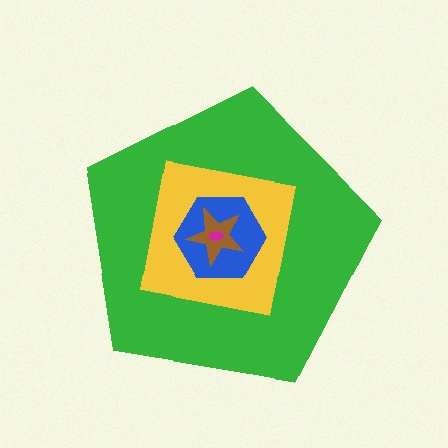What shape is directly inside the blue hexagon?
The brown star.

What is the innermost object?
The magenta ellipse.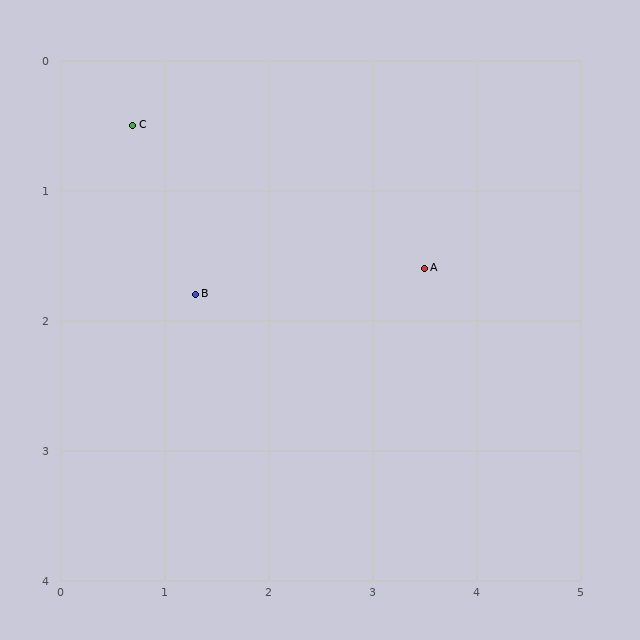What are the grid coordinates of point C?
Point C is at approximately (0.7, 0.5).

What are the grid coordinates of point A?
Point A is at approximately (3.5, 1.6).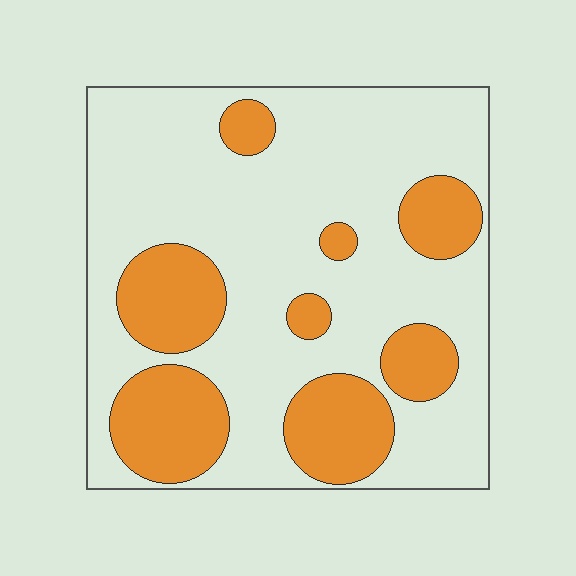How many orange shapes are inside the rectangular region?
8.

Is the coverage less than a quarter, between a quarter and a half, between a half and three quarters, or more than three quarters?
Between a quarter and a half.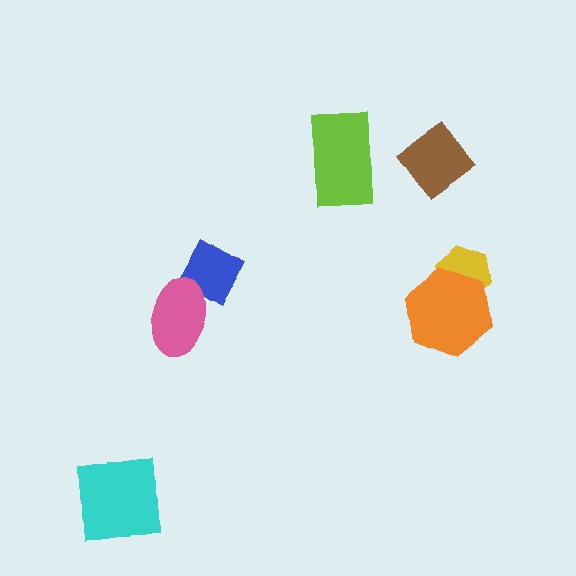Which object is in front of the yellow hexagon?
The orange hexagon is in front of the yellow hexagon.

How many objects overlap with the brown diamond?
0 objects overlap with the brown diamond.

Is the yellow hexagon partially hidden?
Yes, it is partially covered by another shape.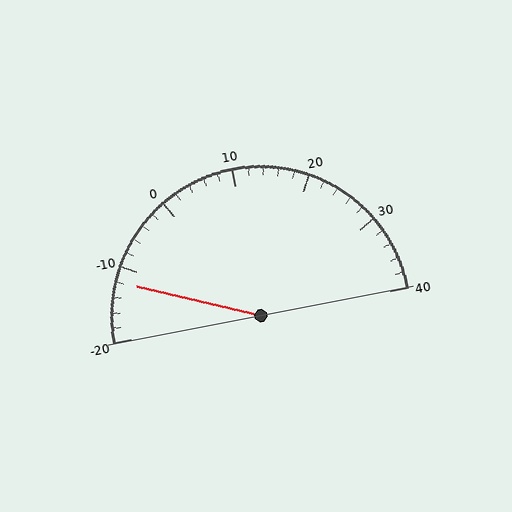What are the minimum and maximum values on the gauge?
The gauge ranges from -20 to 40.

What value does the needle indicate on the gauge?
The needle indicates approximately -12.